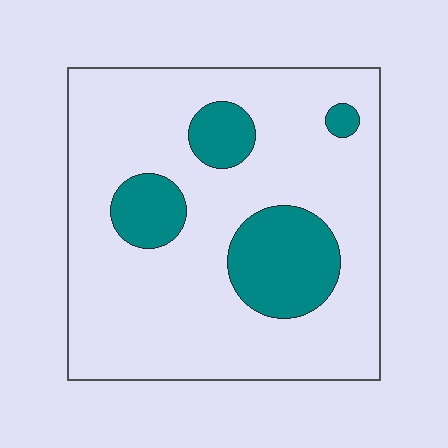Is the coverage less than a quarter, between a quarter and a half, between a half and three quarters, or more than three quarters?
Less than a quarter.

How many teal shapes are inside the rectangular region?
4.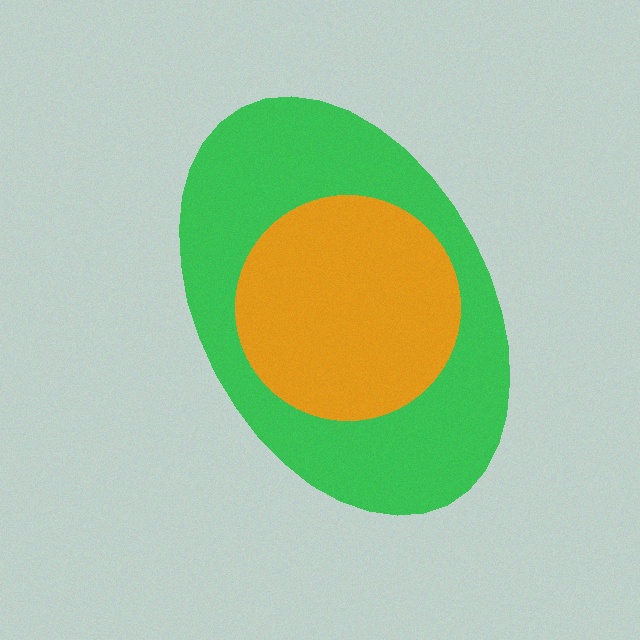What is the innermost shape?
The orange circle.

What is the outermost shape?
The green ellipse.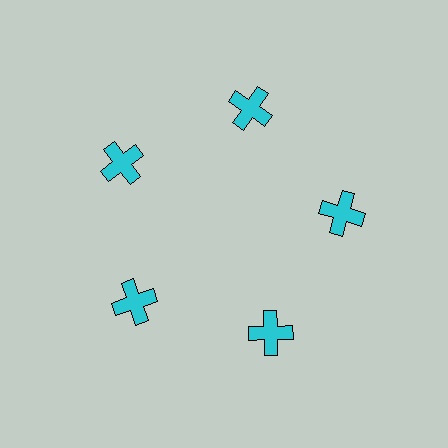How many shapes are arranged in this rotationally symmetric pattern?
There are 5 shapes, arranged in 5 groups of 1.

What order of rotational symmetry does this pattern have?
This pattern has 5-fold rotational symmetry.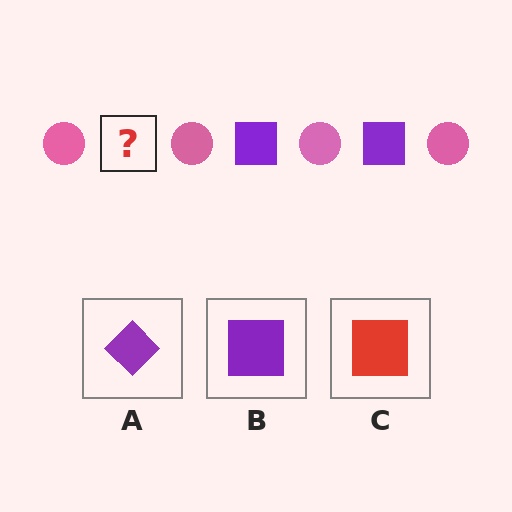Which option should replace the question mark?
Option B.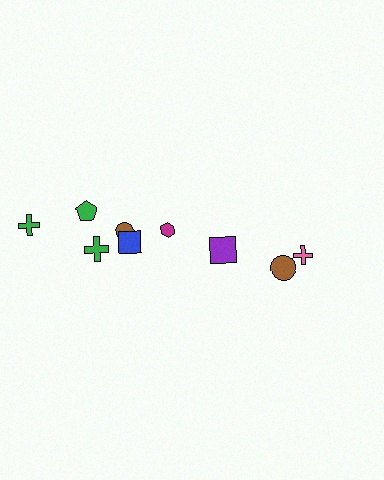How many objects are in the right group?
There are 3 objects.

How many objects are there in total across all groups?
There are 9 objects.